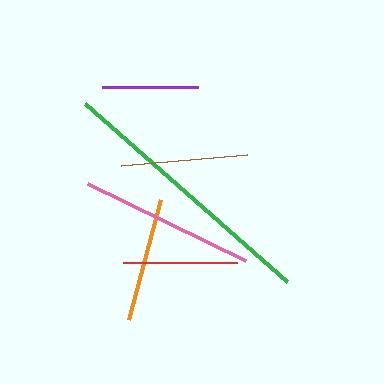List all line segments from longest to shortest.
From longest to shortest: green, pink, brown, orange, red, purple.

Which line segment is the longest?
The green line is the longest at approximately 269 pixels.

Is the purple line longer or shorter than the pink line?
The pink line is longer than the purple line.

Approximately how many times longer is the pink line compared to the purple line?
The pink line is approximately 1.8 times the length of the purple line.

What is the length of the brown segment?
The brown segment is approximately 127 pixels long.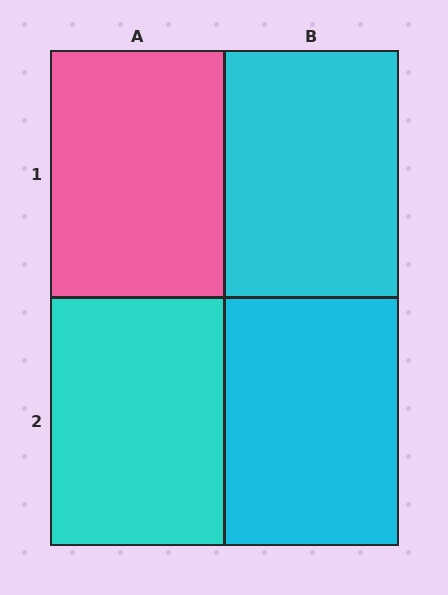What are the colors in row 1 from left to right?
Pink, cyan.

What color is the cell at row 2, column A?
Cyan.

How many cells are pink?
1 cell is pink.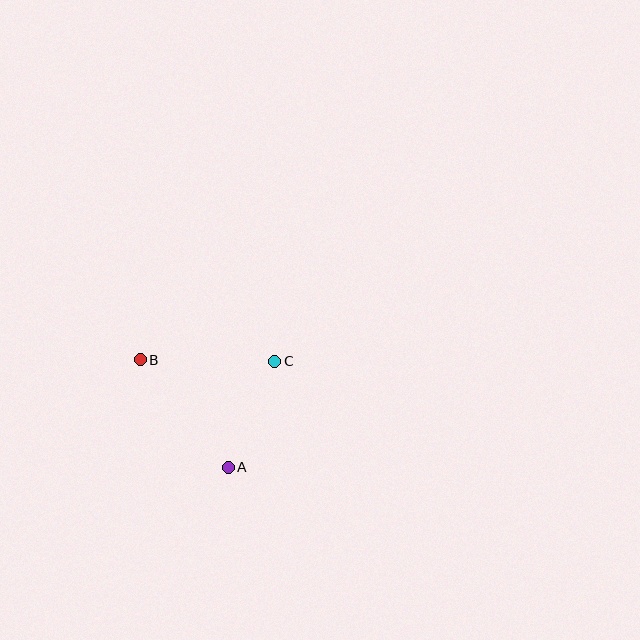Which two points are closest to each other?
Points A and C are closest to each other.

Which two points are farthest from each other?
Points A and B are farthest from each other.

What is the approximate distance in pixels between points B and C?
The distance between B and C is approximately 135 pixels.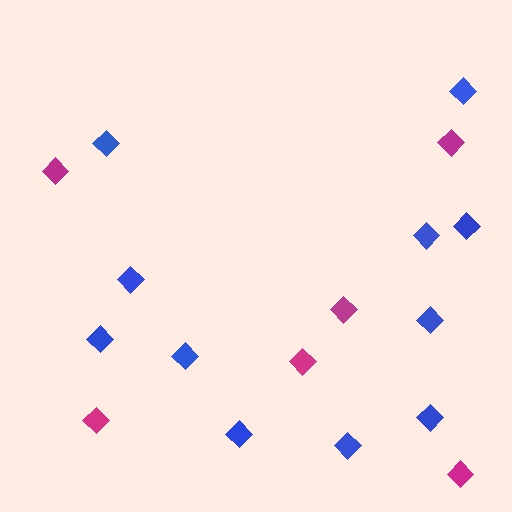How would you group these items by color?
There are 2 groups: one group of magenta diamonds (6) and one group of blue diamonds (11).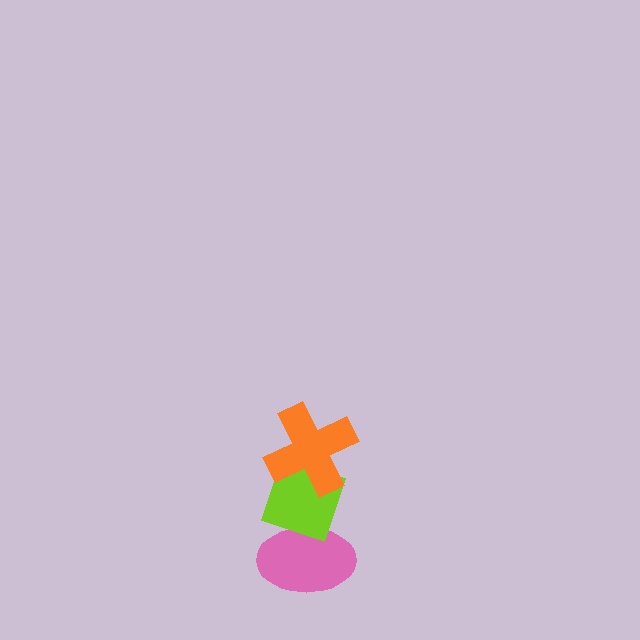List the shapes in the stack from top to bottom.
From top to bottom: the orange cross, the lime diamond, the pink ellipse.